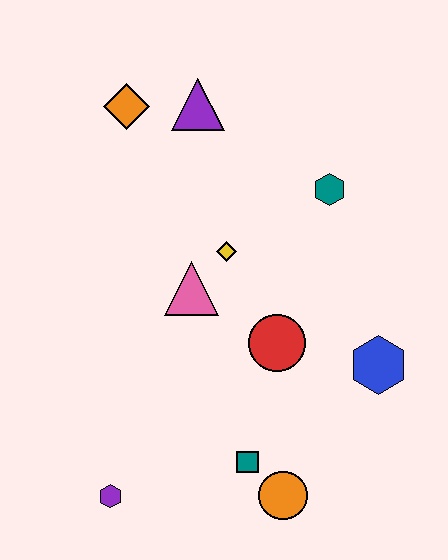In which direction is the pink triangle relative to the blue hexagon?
The pink triangle is to the left of the blue hexagon.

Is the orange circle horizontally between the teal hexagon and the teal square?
Yes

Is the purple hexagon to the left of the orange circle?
Yes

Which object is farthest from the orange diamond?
The orange circle is farthest from the orange diamond.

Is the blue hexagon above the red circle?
No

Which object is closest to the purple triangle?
The orange diamond is closest to the purple triangle.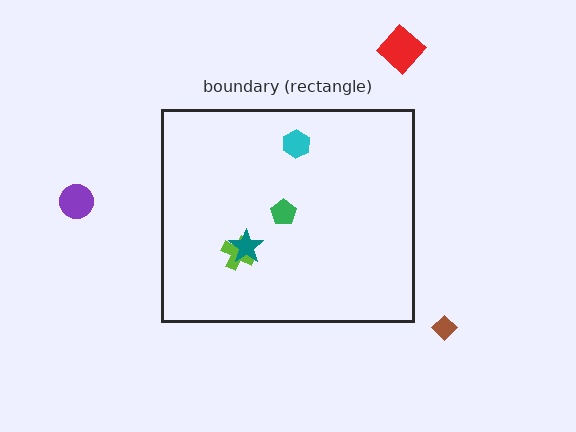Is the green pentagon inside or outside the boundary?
Inside.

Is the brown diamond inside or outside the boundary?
Outside.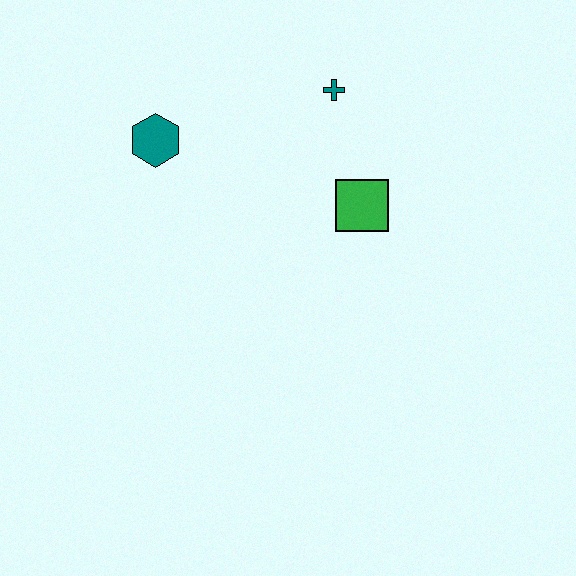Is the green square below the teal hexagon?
Yes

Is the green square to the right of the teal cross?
Yes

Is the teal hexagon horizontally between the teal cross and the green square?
No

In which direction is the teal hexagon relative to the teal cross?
The teal hexagon is to the left of the teal cross.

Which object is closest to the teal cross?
The green square is closest to the teal cross.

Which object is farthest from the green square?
The teal hexagon is farthest from the green square.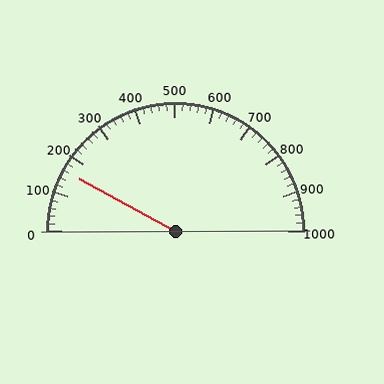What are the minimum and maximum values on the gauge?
The gauge ranges from 0 to 1000.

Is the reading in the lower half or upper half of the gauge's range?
The reading is in the lower half of the range (0 to 1000).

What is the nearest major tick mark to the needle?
The nearest major tick mark is 200.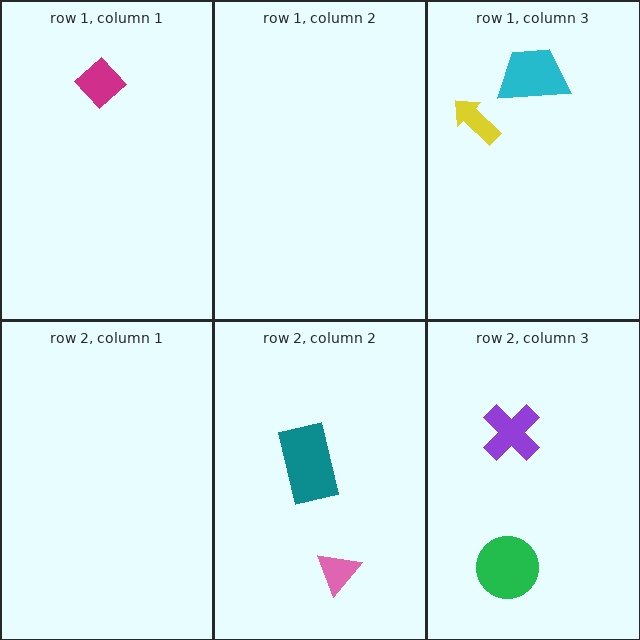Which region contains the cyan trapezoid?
The row 1, column 3 region.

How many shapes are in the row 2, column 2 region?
2.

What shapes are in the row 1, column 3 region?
The cyan trapezoid, the yellow arrow.